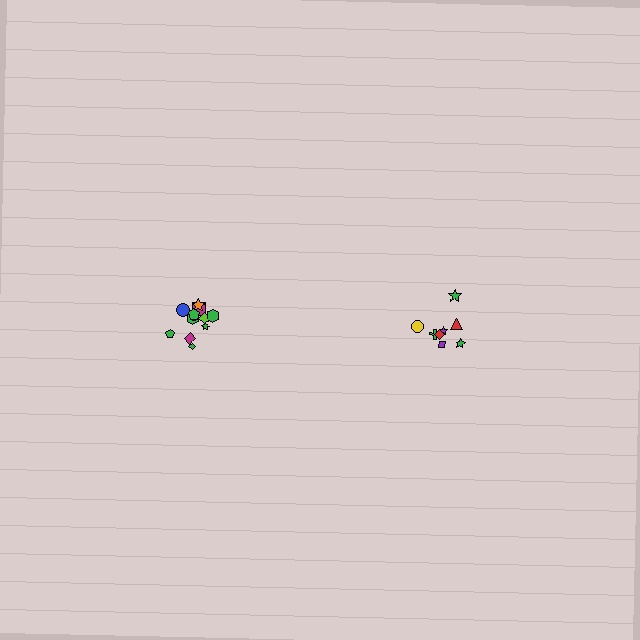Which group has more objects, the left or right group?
The left group.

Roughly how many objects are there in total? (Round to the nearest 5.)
Roughly 20 objects in total.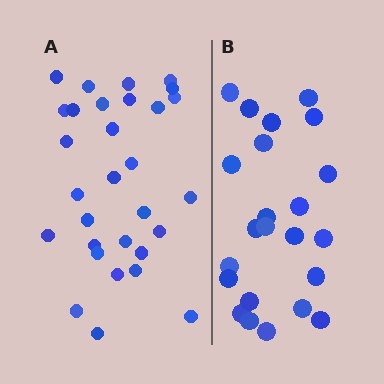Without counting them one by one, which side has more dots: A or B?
Region A (the left region) has more dots.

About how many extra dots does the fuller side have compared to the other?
Region A has roughly 8 or so more dots than region B.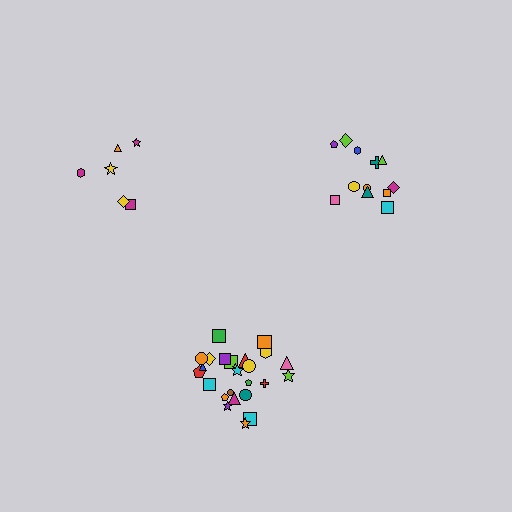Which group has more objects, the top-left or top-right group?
The top-right group.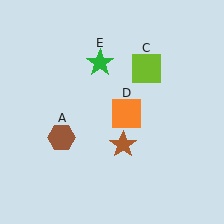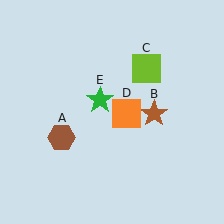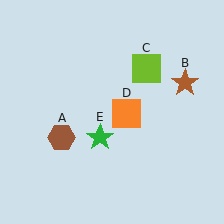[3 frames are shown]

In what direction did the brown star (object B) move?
The brown star (object B) moved up and to the right.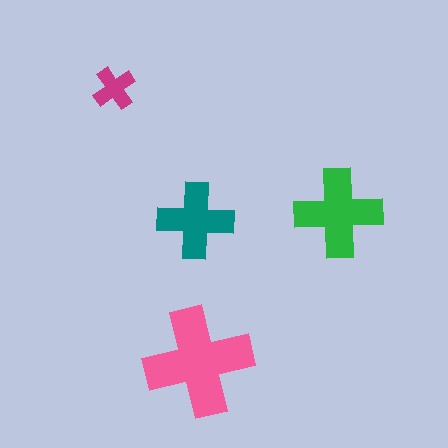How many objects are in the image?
There are 4 objects in the image.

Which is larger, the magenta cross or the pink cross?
The pink one.